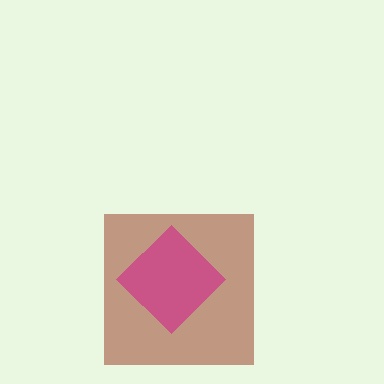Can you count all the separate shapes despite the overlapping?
Yes, there are 2 separate shapes.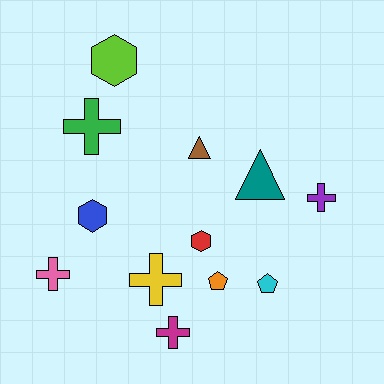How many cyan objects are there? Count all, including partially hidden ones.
There is 1 cyan object.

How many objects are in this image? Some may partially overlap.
There are 12 objects.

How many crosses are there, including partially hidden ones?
There are 5 crosses.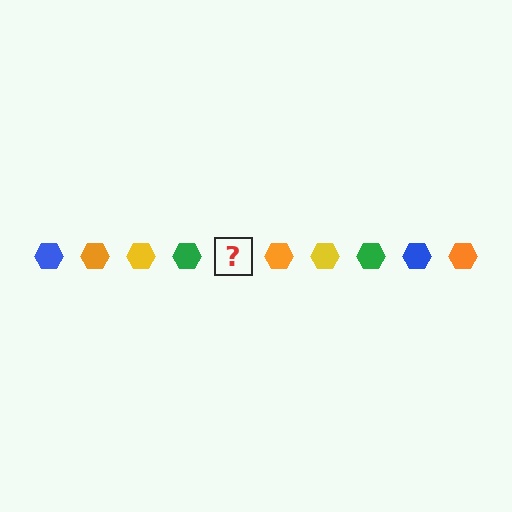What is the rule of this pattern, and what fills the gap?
The rule is that the pattern cycles through blue, orange, yellow, green hexagons. The gap should be filled with a blue hexagon.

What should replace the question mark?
The question mark should be replaced with a blue hexagon.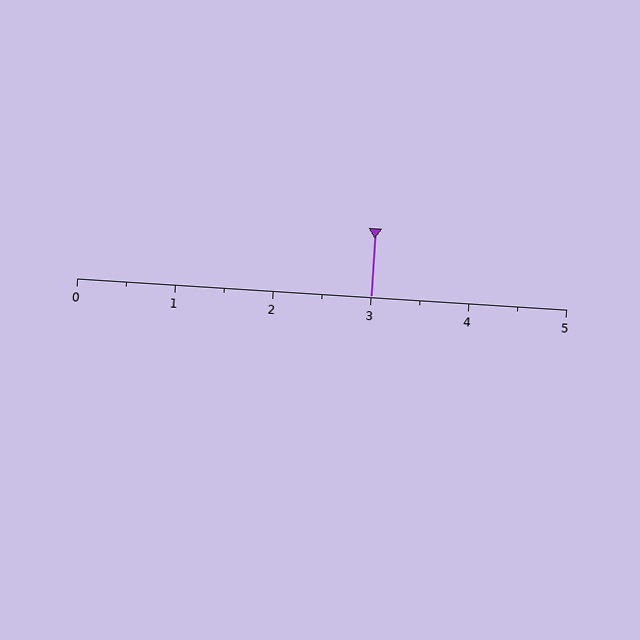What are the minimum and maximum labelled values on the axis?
The axis runs from 0 to 5.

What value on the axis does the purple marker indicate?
The marker indicates approximately 3.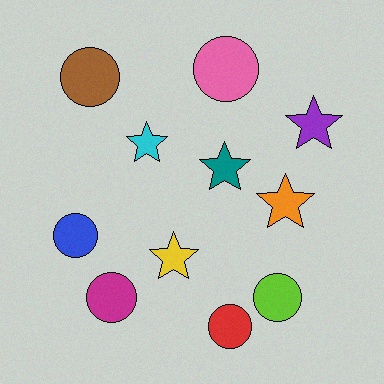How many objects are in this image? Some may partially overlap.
There are 11 objects.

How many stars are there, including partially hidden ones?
There are 5 stars.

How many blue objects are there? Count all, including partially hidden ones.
There is 1 blue object.